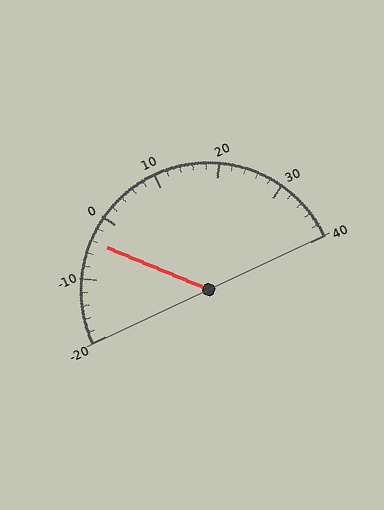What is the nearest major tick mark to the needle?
The nearest major tick mark is 0.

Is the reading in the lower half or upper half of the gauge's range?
The reading is in the lower half of the range (-20 to 40).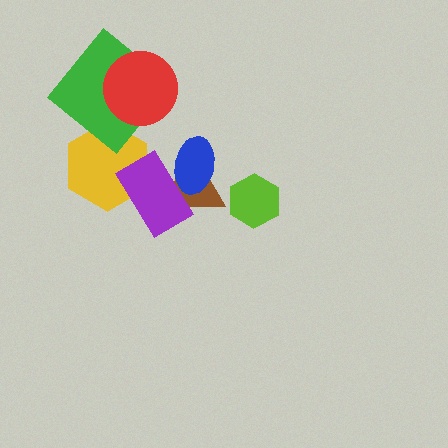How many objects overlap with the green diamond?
2 objects overlap with the green diamond.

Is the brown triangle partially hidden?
Yes, it is partially covered by another shape.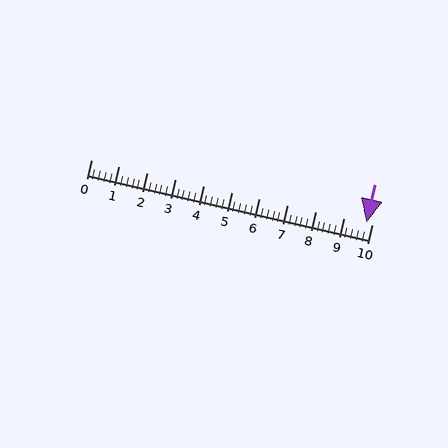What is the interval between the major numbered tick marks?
The major tick marks are spaced 1 units apart.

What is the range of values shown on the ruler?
The ruler shows values from 0 to 10.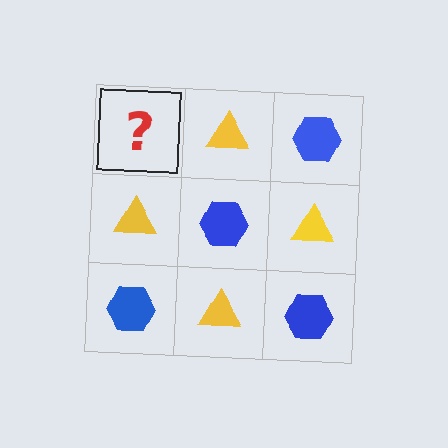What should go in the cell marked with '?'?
The missing cell should contain a blue hexagon.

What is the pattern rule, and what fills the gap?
The rule is that it alternates blue hexagon and yellow triangle in a checkerboard pattern. The gap should be filled with a blue hexagon.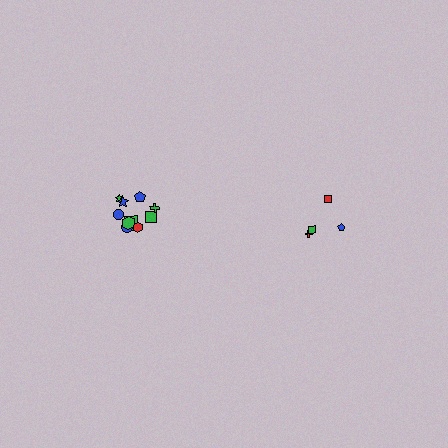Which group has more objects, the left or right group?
The left group.